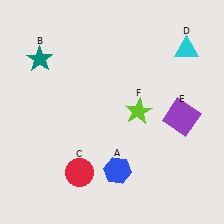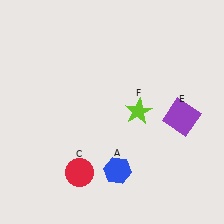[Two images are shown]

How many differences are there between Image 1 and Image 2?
There are 2 differences between the two images.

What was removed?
The cyan triangle (D), the teal star (B) were removed in Image 2.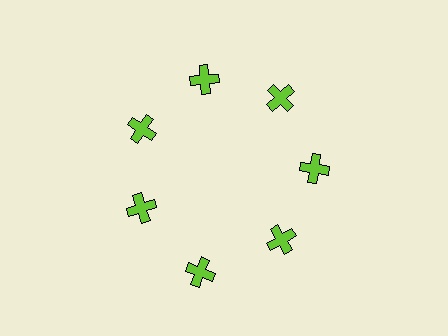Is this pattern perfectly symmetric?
No. The 7 lime crosses are arranged in a ring, but one element near the 6 o'clock position is pushed outward from the center, breaking the 7-fold rotational symmetry.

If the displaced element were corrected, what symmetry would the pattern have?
It would have 7-fold rotational symmetry — the pattern would map onto itself every 51 degrees.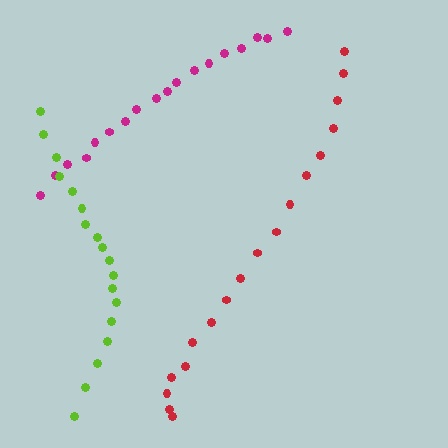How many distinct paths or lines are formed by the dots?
There are 3 distinct paths.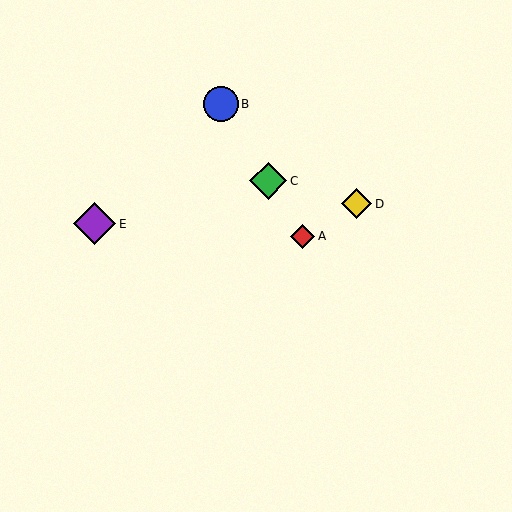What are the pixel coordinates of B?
Object B is at (221, 104).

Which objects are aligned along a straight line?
Objects A, B, C are aligned along a straight line.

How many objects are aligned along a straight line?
3 objects (A, B, C) are aligned along a straight line.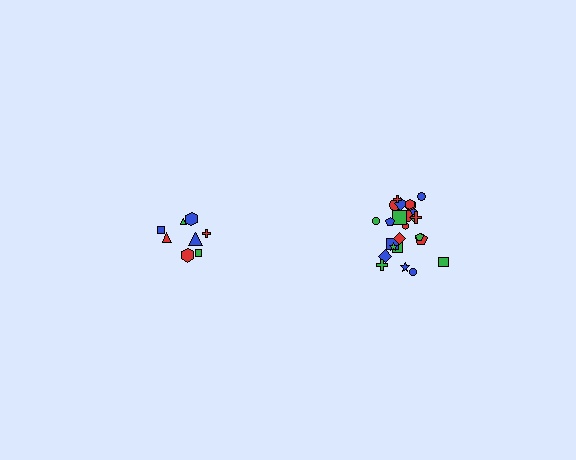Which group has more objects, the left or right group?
The right group.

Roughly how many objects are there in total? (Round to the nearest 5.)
Roughly 35 objects in total.